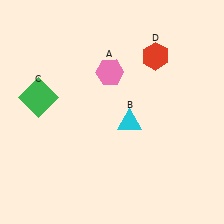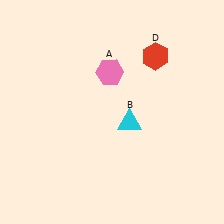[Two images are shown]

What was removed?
The green square (C) was removed in Image 2.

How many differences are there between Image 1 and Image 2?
There is 1 difference between the two images.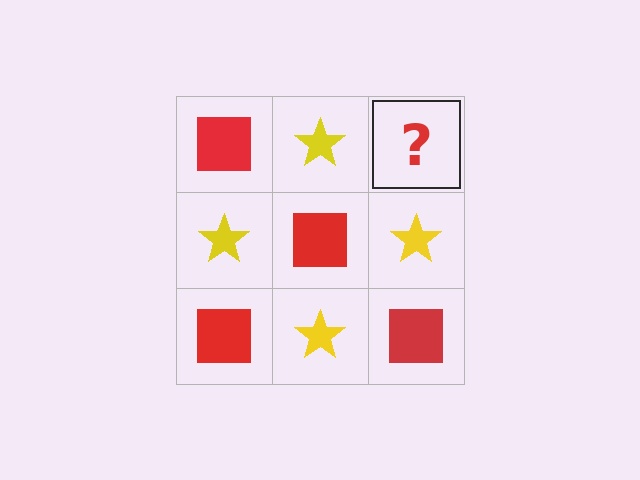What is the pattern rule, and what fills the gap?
The rule is that it alternates red square and yellow star in a checkerboard pattern. The gap should be filled with a red square.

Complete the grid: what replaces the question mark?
The question mark should be replaced with a red square.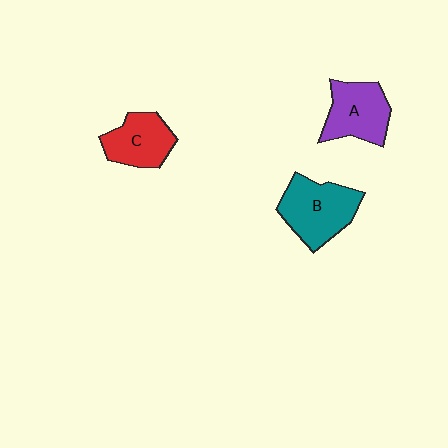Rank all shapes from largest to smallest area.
From largest to smallest: B (teal), A (purple), C (red).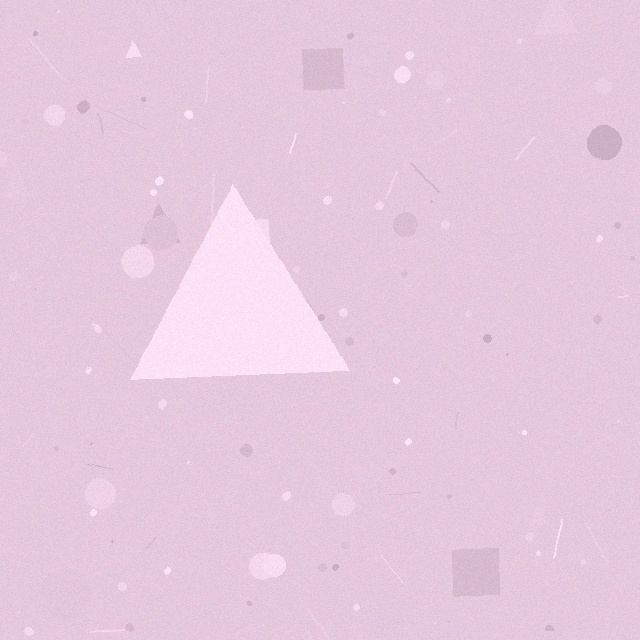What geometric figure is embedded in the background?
A triangle is embedded in the background.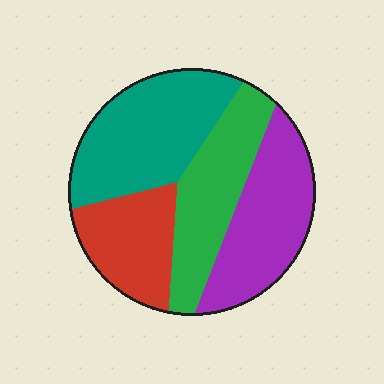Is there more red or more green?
Green.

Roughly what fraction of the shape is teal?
Teal takes up about one third (1/3) of the shape.